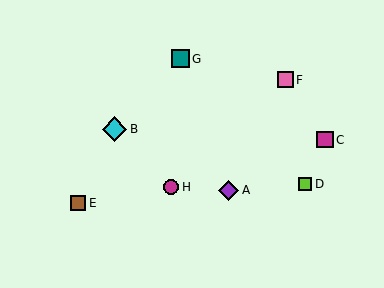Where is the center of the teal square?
The center of the teal square is at (180, 59).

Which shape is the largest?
The cyan diamond (labeled B) is the largest.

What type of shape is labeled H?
Shape H is a magenta circle.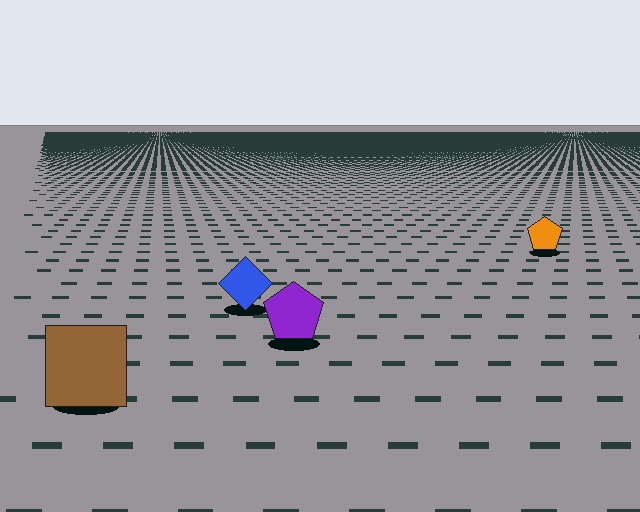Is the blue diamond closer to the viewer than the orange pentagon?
Yes. The blue diamond is closer — you can tell from the texture gradient: the ground texture is coarser near it.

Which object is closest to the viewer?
The brown square is closest. The texture marks near it are larger and more spread out.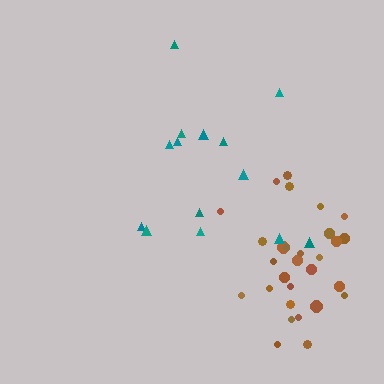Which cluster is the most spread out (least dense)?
Teal.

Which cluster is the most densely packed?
Brown.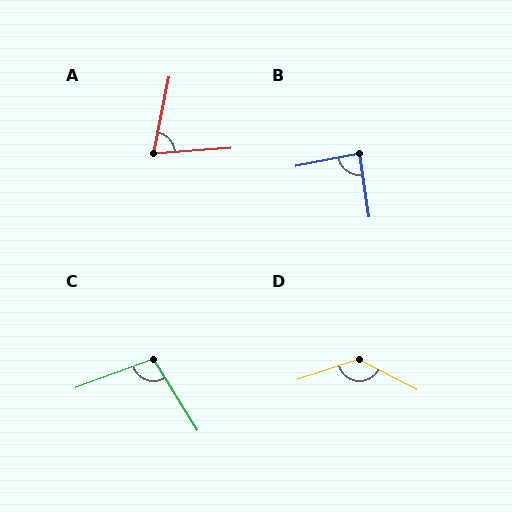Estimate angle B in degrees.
Approximately 87 degrees.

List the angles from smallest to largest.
A (75°), B (87°), C (102°), D (135°).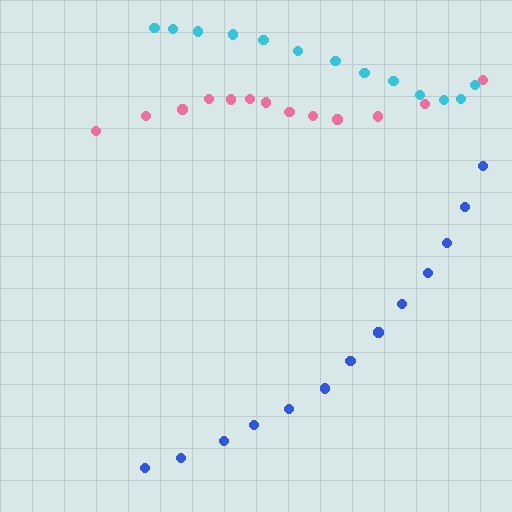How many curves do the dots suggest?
There are 3 distinct paths.